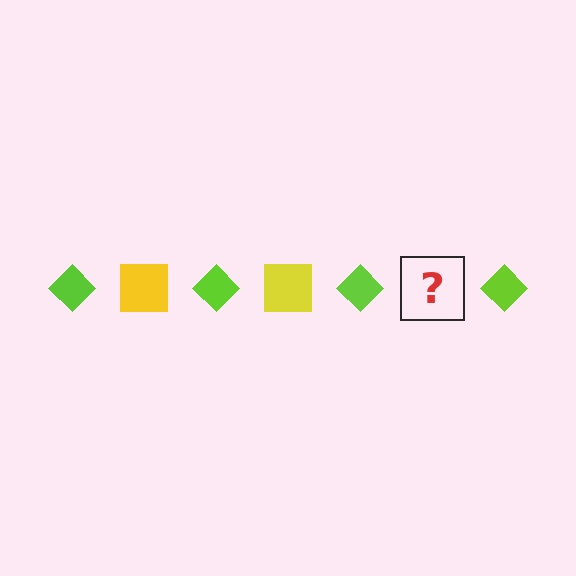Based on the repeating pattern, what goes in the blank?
The blank should be a yellow square.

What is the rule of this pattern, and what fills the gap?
The rule is that the pattern alternates between lime diamond and yellow square. The gap should be filled with a yellow square.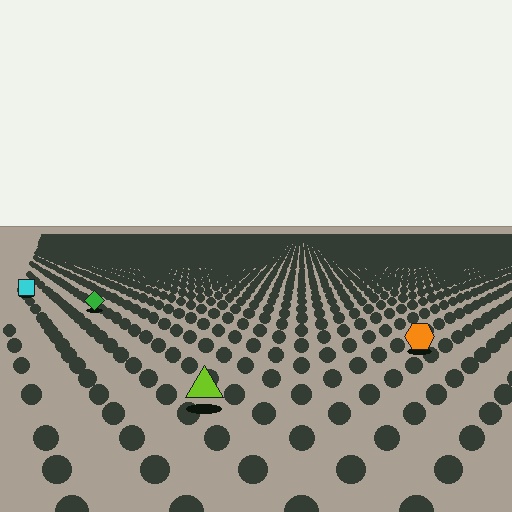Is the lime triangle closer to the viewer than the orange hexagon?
Yes. The lime triangle is closer — you can tell from the texture gradient: the ground texture is coarser near it.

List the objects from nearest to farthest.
From nearest to farthest: the lime triangle, the orange hexagon, the green diamond, the cyan square.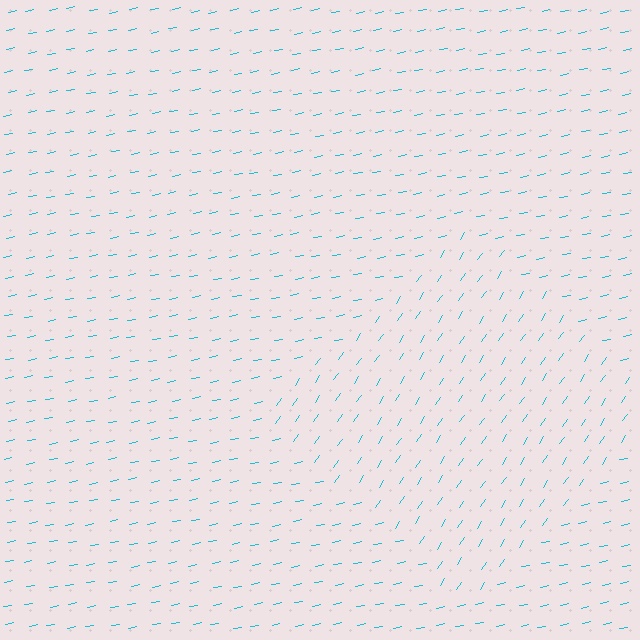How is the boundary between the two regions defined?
The boundary is defined purely by a change in line orientation (approximately 45 degrees difference). All lines are the same color and thickness.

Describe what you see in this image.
The image is filled with small cyan line segments. A diamond region in the image has lines oriented differently from the surrounding lines, creating a visible texture boundary.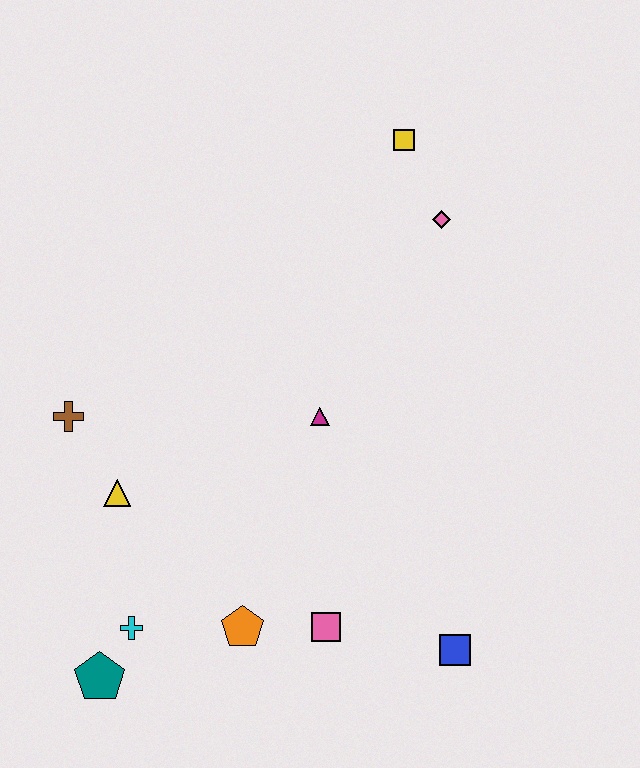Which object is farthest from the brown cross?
The blue square is farthest from the brown cross.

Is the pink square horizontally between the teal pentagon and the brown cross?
No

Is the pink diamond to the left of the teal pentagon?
No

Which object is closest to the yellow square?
The pink diamond is closest to the yellow square.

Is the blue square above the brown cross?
No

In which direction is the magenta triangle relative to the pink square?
The magenta triangle is above the pink square.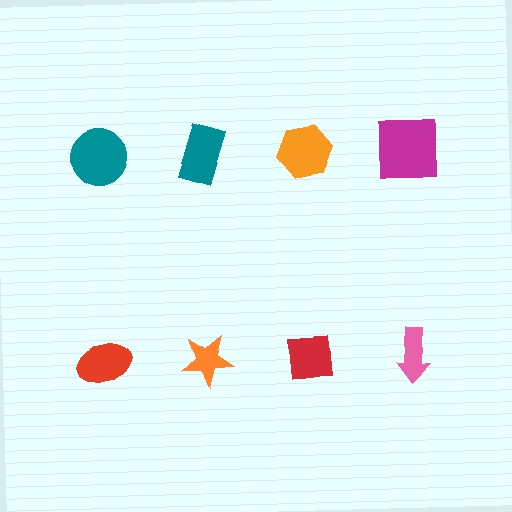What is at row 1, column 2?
A teal rectangle.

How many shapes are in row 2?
4 shapes.